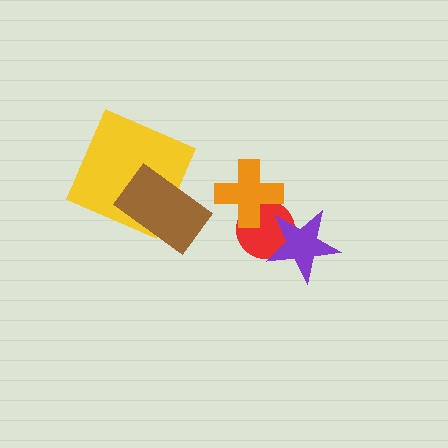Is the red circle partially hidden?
Yes, it is partially covered by another shape.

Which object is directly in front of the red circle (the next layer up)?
The purple star is directly in front of the red circle.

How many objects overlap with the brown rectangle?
1 object overlaps with the brown rectangle.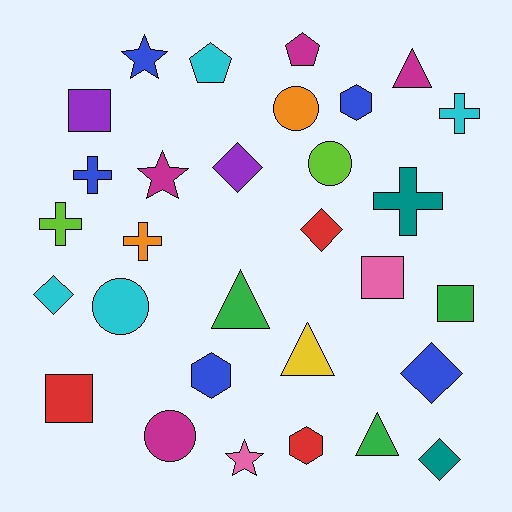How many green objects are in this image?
There are 3 green objects.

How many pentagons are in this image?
There are 2 pentagons.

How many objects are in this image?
There are 30 objects.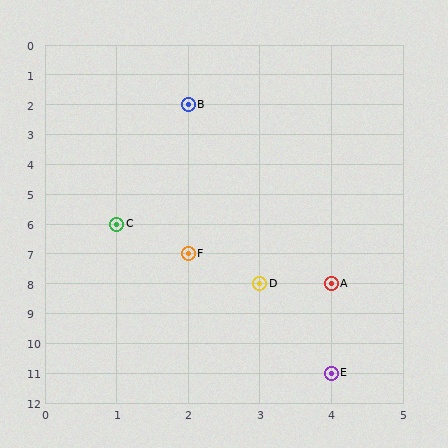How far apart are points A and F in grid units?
Points A and F are 2 columns and 1 row apart (about 2.2 grid units diagonally).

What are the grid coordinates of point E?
Point E is at grid coordinates (4, 11).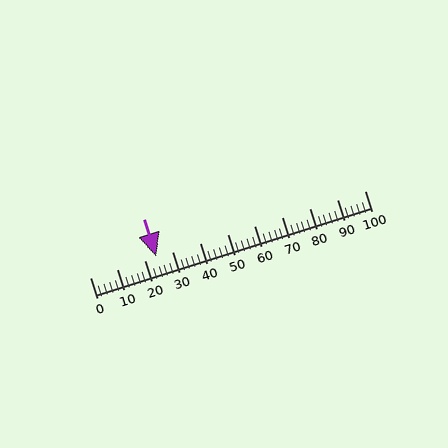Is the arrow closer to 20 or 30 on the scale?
The arrow is closer to 20.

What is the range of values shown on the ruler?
The ruler shows values from 0 to 100.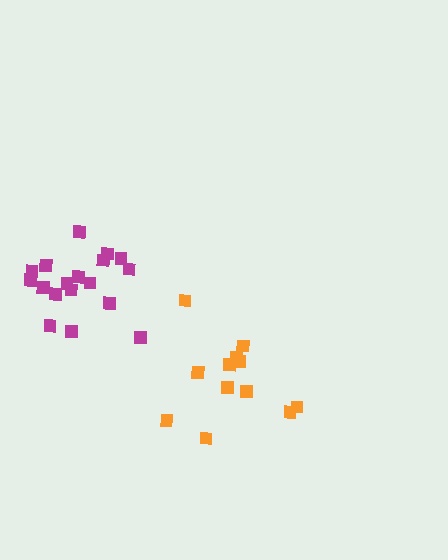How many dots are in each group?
Group 1: 18 dots, Group 2: 12 dots (30 total).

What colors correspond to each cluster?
The clusters are colored: magenta, orange.